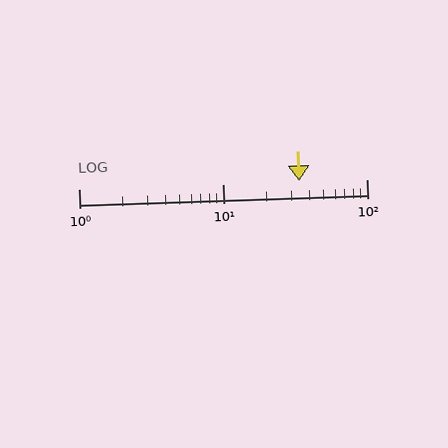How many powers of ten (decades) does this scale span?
The scale spans 2 decades, from 1 to 100.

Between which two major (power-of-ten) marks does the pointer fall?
The pointer is between 10 and 100.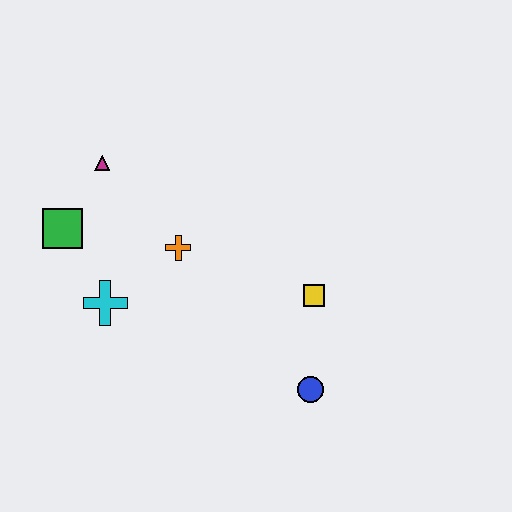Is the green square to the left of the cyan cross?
Yes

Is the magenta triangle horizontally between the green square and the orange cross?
Yes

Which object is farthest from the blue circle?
The magenta triangle is farthest from the blue circle.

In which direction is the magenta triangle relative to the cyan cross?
The magenta triangle is above the cyan cross.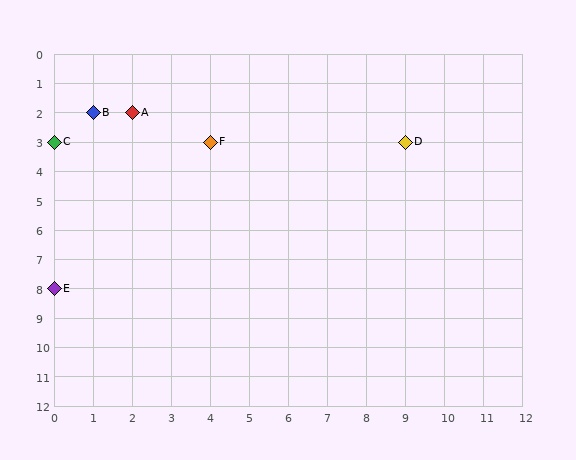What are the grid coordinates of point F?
Point F is at grid coordinates (4, 3).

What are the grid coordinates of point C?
Point C is at grid coordinates (0, 3).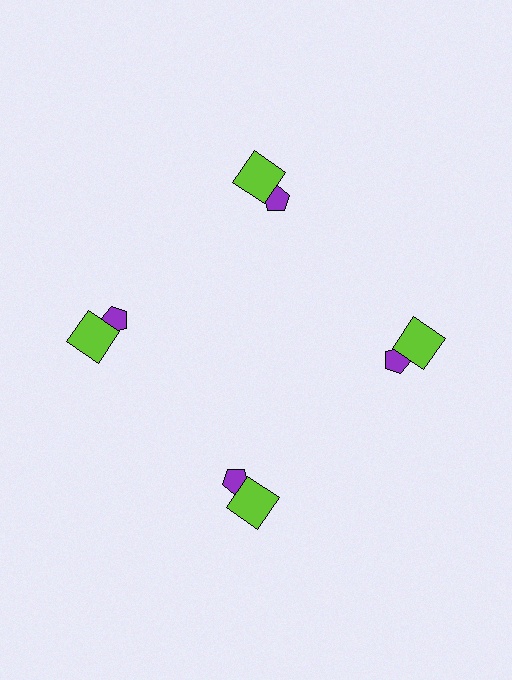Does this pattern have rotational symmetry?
Yes, this pattern has 4-fold rotational symmetry. It looks the same after rotating 90 degrees around the center.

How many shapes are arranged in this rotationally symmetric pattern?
There are 8 shapes, arranged in 4 groups of 2.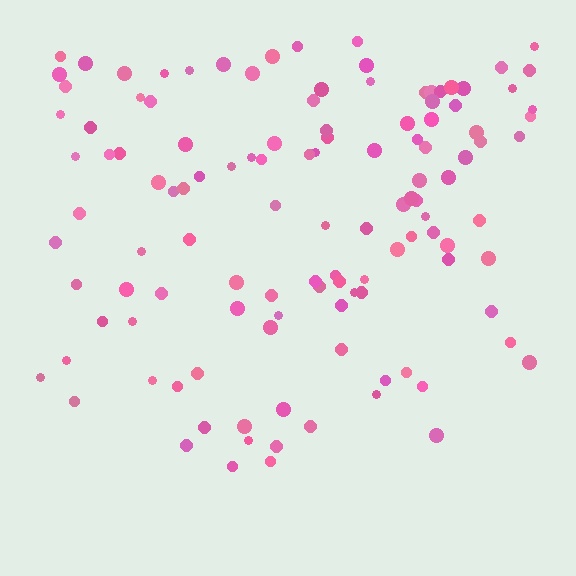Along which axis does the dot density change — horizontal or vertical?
Vertical.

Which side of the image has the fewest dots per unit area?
The bottom.